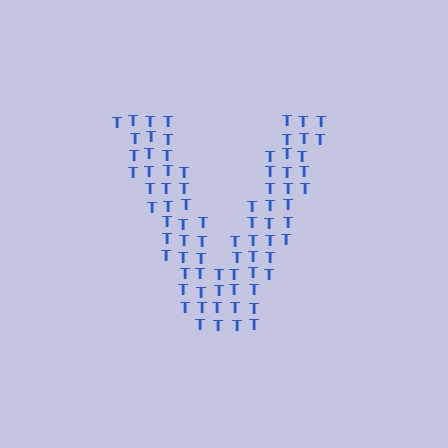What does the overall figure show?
The overall figure shows the letter V.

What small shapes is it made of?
It is made of small letter T's.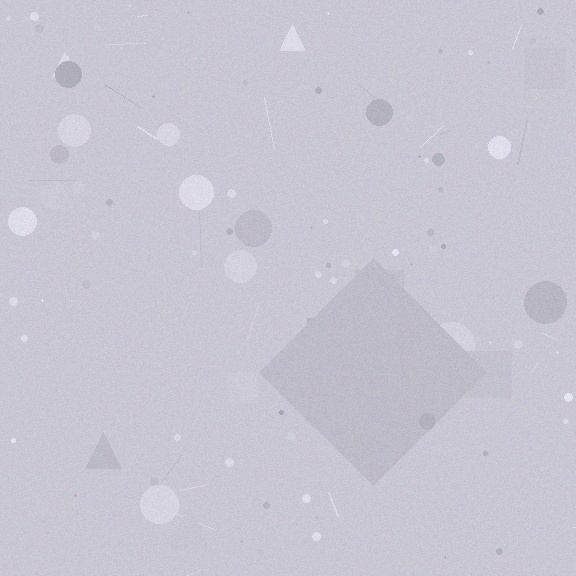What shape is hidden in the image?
A diamond is hidden in the image.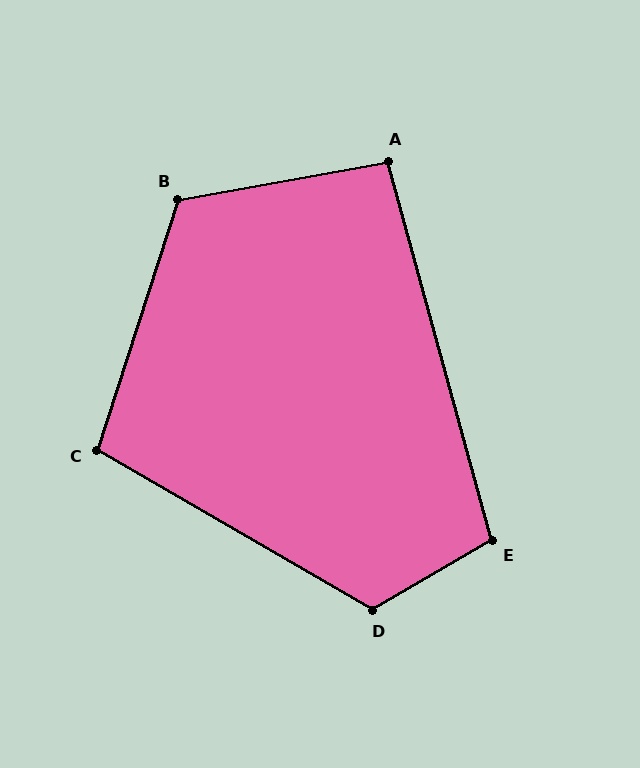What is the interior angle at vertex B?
Approximately 118 degrees (obtuse).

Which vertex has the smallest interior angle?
A, at approximately 95 degrees.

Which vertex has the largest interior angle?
D, at approximately 120 degrees.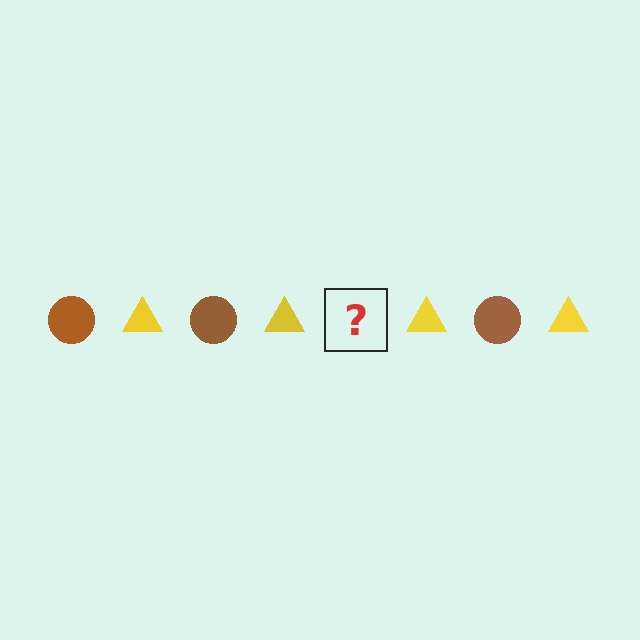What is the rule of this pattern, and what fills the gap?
The rule is that the pattern alternates between brown circle and yellow triangle. The gap should be filled with a brown circle.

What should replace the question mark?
The question mark should be replaced with a brown circle.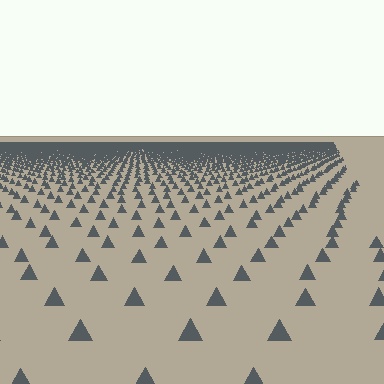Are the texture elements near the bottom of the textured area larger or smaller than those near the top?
Larger. Near the bottom, elements are closer to the viewer and appear at a bigger on-screen size.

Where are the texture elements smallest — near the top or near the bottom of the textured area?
Near the top.